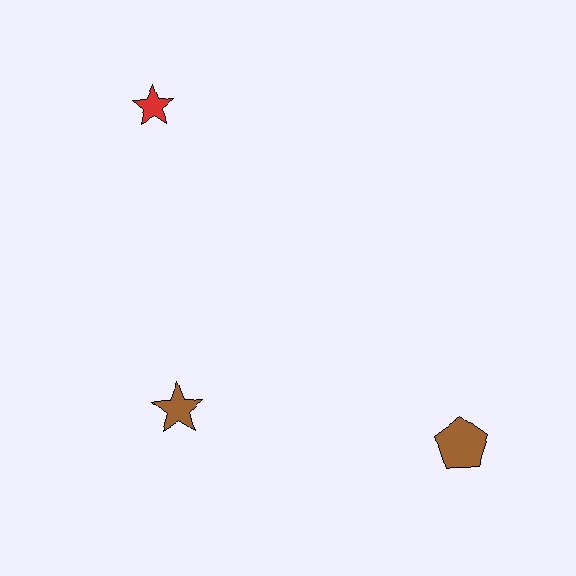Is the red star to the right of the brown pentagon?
No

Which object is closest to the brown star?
The brown pentagon is closest to the brown star.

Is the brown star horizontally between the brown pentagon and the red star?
Yes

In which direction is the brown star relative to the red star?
The brown star is below the red star.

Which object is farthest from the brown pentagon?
The red star is farthest from the brown pentagon.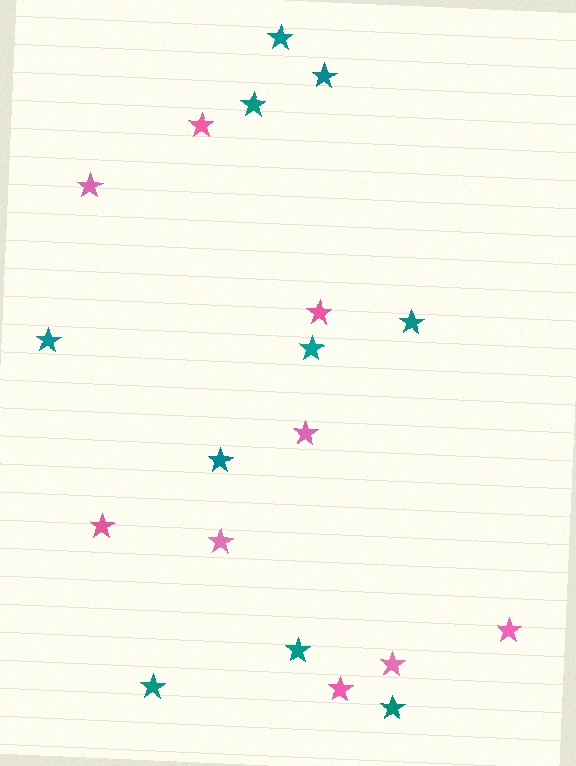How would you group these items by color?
There are 2 groups: one group of teal stars (10) and one group of pink stars (9).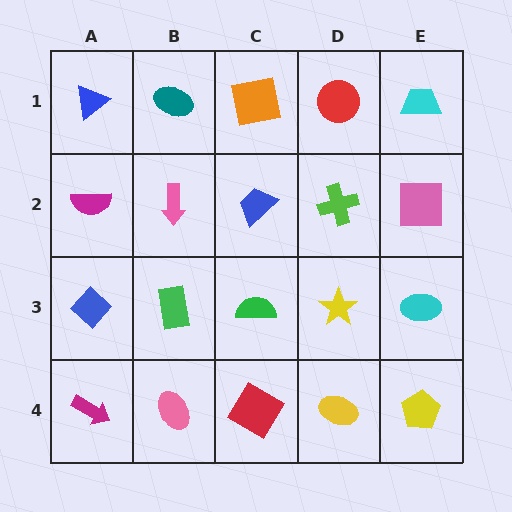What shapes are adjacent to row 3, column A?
A magenta semicircle (row 2, column A), a magenta arrow (row 4, column A), a green rectangle (row 3, column B).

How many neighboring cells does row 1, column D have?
3.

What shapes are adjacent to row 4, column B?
A green rectangle (row 3, column B), a magenta arrow (row 4, column A), a red diamond (row 4, column C).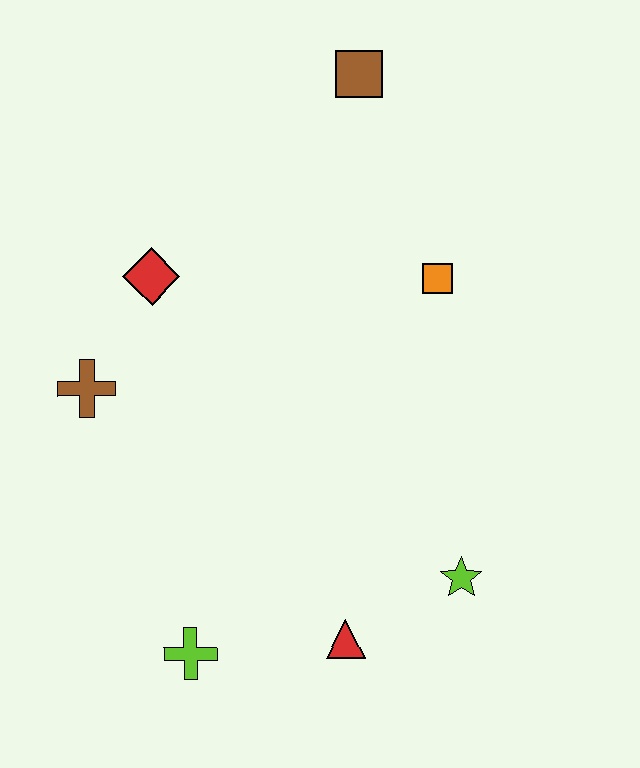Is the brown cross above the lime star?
Yes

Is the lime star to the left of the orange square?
No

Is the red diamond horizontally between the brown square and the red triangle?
No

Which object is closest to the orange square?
The brown square is closest to the orange square.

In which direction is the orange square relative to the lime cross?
The orange square is above the lime cross.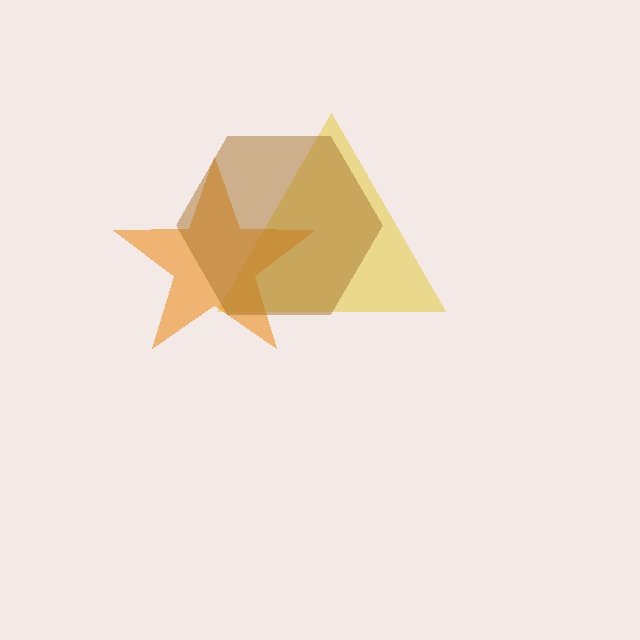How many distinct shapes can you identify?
There are 3 distinct shapes: a yellow triangle, an orange star, a brown hexagon.